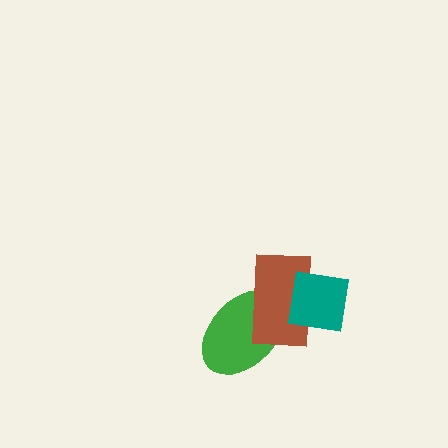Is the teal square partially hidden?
No, no other shape covers it.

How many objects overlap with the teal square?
1 object overlaps with the teal square.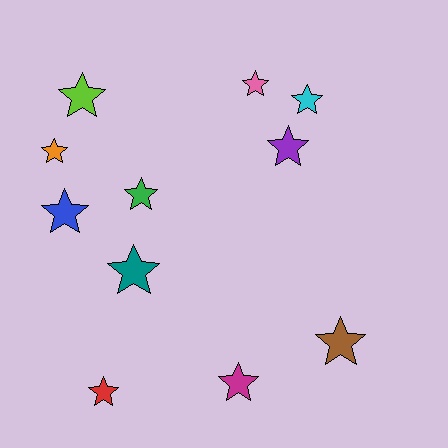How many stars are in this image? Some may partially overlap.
There are 11 stars.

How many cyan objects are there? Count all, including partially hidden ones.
There is 1 cyan object.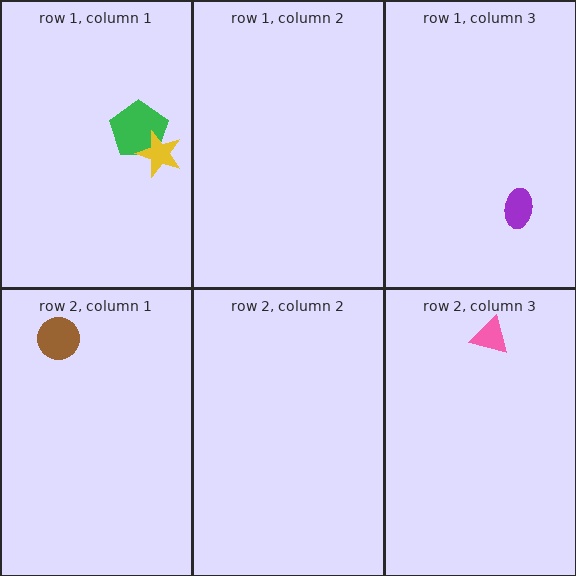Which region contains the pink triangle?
The row 2, column 3 region.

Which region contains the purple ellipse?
The row 1, column 3 region.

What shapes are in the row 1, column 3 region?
The purple ellipse.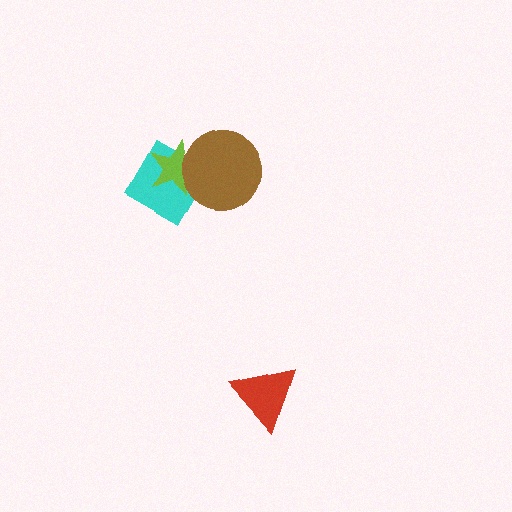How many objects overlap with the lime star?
2 objects overlap with the lime star.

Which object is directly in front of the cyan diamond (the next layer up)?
The lime star is directly in front of the cyan diamond.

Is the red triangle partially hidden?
No, no other shape covers it.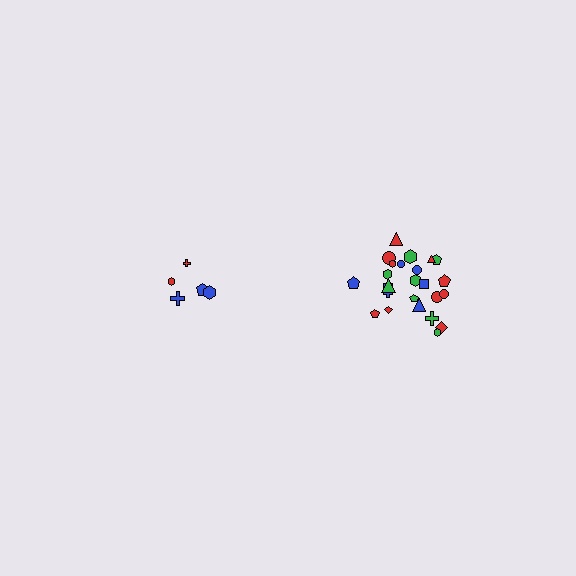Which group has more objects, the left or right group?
The right group.